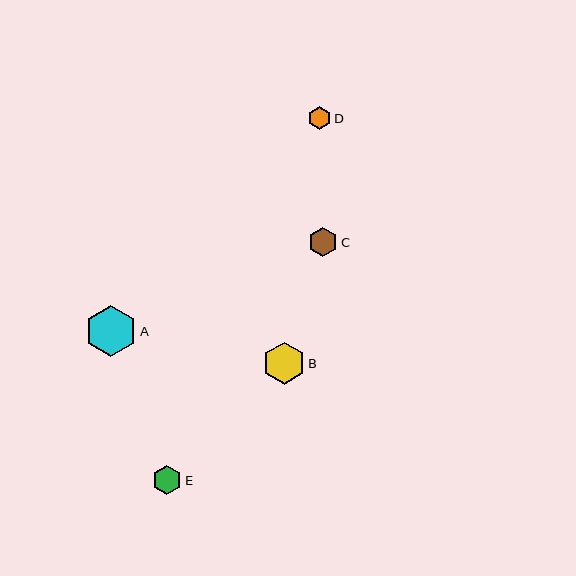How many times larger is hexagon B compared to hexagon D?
Hexagon B is approximately 1.8 times the size of hexagon D.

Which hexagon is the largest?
Hexagon A is the largest with a size of approximately 52 pixels.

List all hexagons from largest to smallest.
From largest to smallest: A, B, C, E, D.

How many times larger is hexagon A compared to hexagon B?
Hexagon A is approximately 1.2 times the size of hexagon B.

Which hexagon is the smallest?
Hexagon D is the smallest with a size of approximately 23 pixels.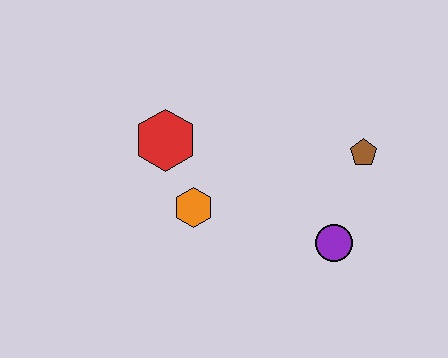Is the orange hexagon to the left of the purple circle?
Yes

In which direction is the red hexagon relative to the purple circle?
The red hexagon is to the left of the purple circle.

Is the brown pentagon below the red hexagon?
Yes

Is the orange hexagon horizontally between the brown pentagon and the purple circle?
No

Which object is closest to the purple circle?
The brown pentagon is closest to the purple circle.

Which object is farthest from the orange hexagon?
The brown pentagon is farthest from the orange hexagon.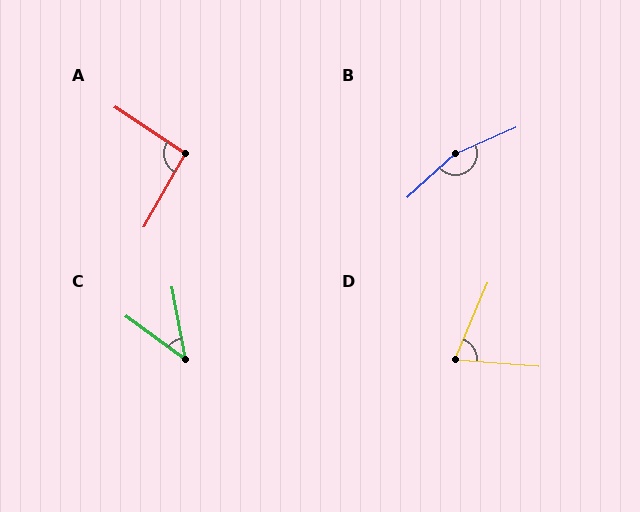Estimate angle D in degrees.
Approximately 71 degrees.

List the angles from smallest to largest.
C (43°), D (71°), A (94°), B (161°).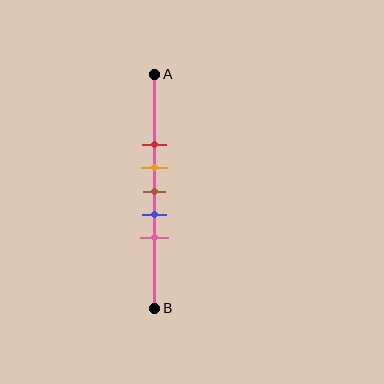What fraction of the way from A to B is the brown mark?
The brown mark is approximately 50% (0.5) of the way from A to B.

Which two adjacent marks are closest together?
The orange and brown marks are the closest adjacent pair.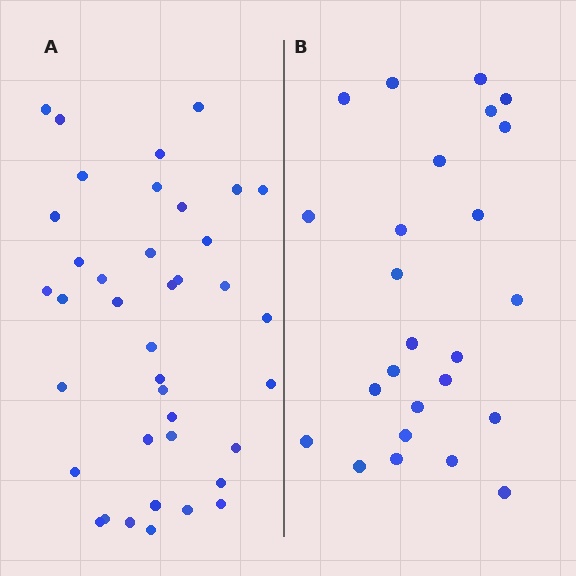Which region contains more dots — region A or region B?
Region A (the left region) has more dots.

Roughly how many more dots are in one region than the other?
Region A has approximately 15 more dots than region B.